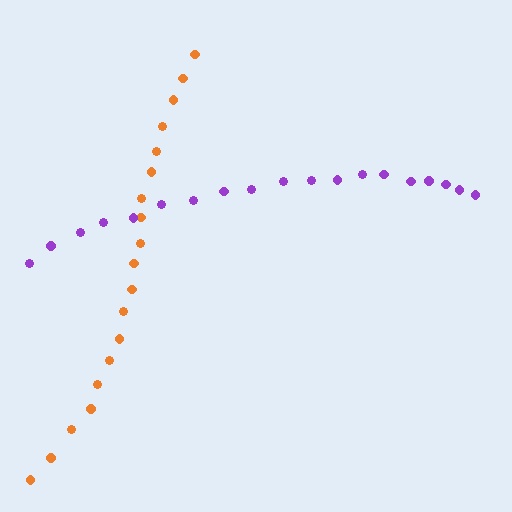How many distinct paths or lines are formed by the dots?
There are 2 distinct paths.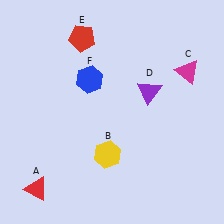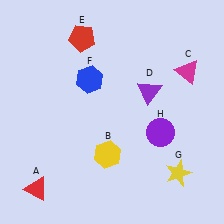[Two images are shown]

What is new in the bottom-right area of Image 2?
A yellow star (G) was added in the bottom-right area of Image 2.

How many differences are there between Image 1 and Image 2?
There are 2 differences between the two images.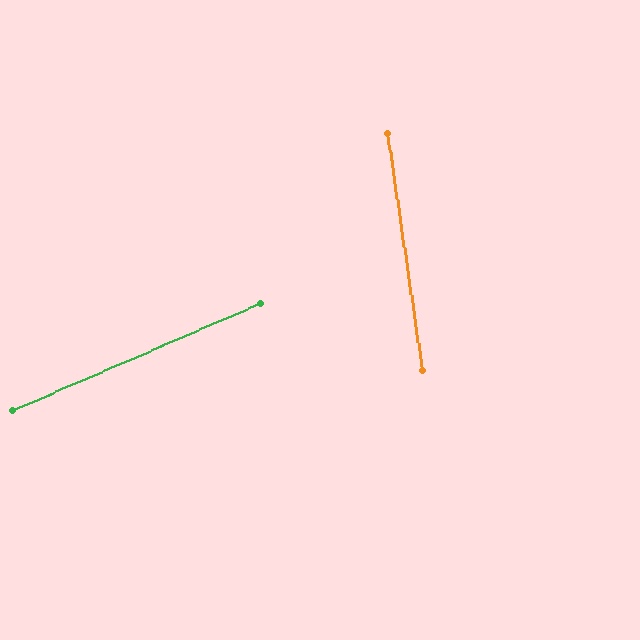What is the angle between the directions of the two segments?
Approximately 75 degrees.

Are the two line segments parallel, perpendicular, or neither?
Neither parallel nor perpendicular — they differ by about 75°.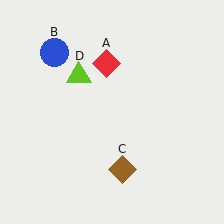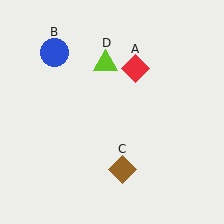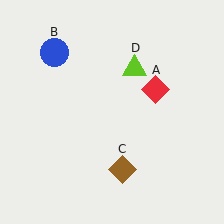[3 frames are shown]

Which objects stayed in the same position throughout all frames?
Blue circle (object B) and brown diamond (object C) remained stationary.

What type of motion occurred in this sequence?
The red diamond (object A), lime triangle (object D) rotated clockwise around the center of the scene.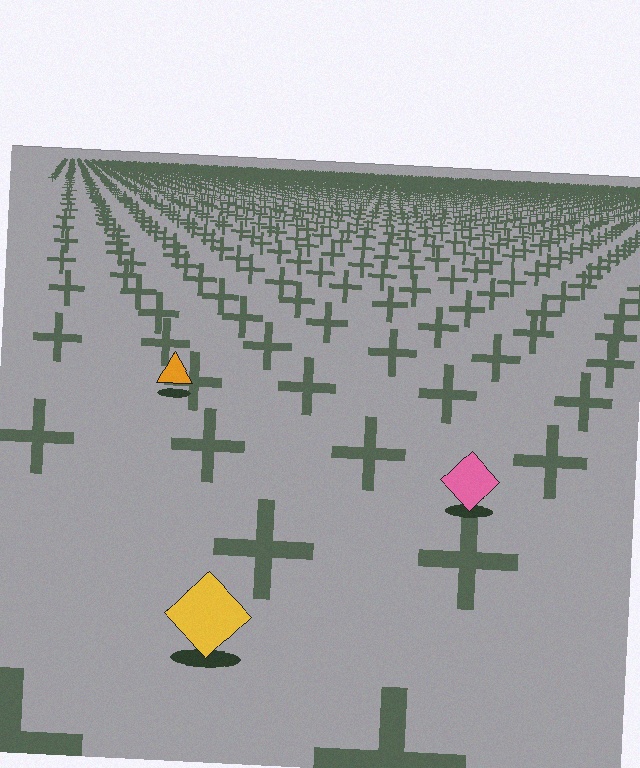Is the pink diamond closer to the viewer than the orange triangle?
Yes. The pink diamond is closer — you can tell from the texture gradient: the ground texture is coarser near it.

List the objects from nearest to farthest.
From nearest to farthest: the yellow diamond, the pink diamond, the orange triangle.